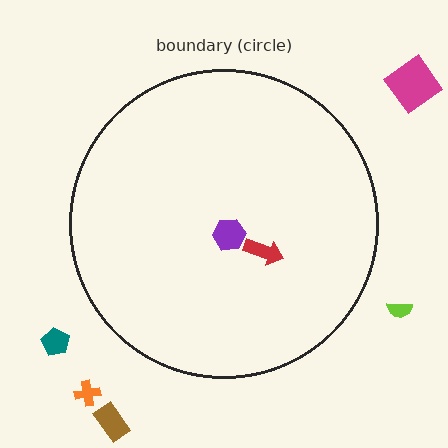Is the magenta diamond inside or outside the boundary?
Outside.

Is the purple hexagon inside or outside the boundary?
Inside.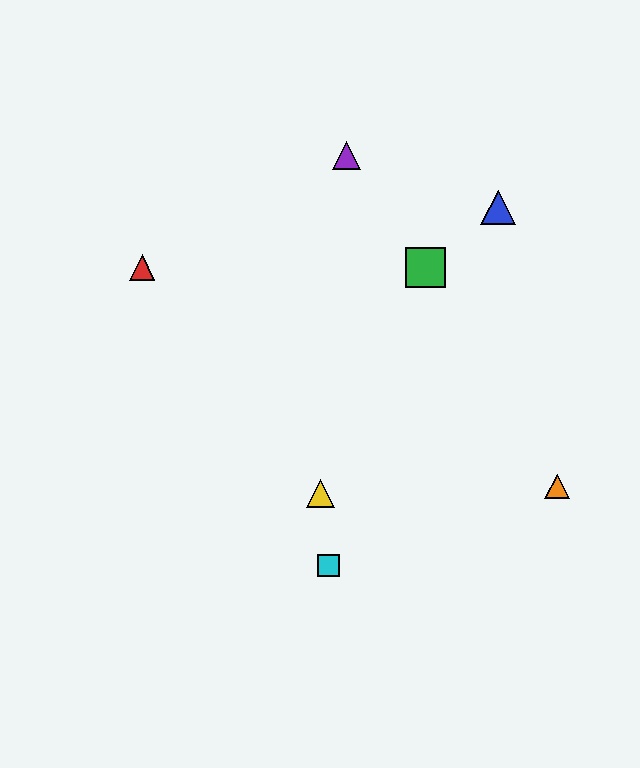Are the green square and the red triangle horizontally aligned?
Yes, both are at y≈268.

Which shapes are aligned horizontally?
The red triangle, the green square are aligned horizontally.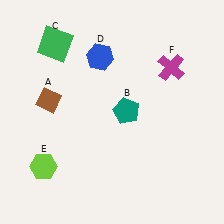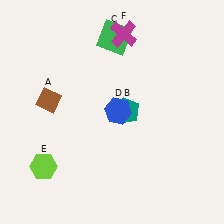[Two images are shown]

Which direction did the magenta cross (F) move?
The magenta cross (F) moved left.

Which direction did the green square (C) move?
The green square (C) moved right.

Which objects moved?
The objects that moved are: the green square (C), the blue hexagon (D), the magenta cross (F).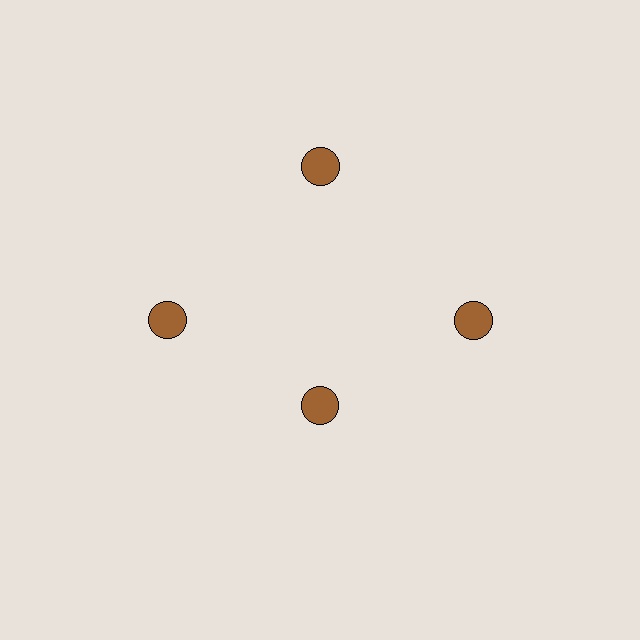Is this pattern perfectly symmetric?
No. The 4 brown circles are arranged in a ring, but one element near the 6 o'clock position is pulled inward toward the center, breaking the 4-fold rotational symmetry.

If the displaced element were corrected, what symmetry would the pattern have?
It would have 4-fold rotational symmetry — the pattern would map onto itself every 90 degrees.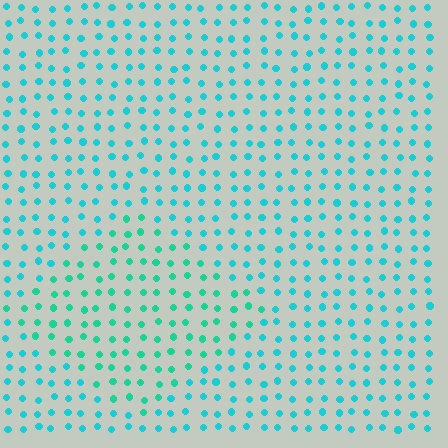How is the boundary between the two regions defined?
The boundary is defined purely by a slight shift in hue (about 22 degrees). Spacing, size, and orientation are identical on both sides.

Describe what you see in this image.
The image is filled with small cyan elements in a uniform arrangement. A diamond-shaped region is visible where the elements are tinted to a slightly different hue, forming a subtle color boundary.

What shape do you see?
I see a diamond.